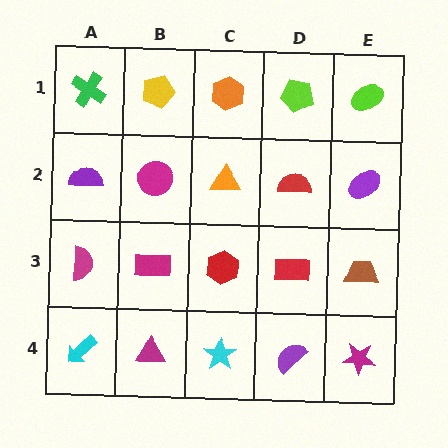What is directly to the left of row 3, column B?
A magenta semicircle.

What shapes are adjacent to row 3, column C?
An orange triangle (row 2, column C), a cyan star (row 4, column C), a magenta rectangle (row 3, column B), a red rectangle (row 3, column D).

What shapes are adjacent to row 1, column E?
A purple ellipse (row 2, column E), a lime pentagon (row 1, column D).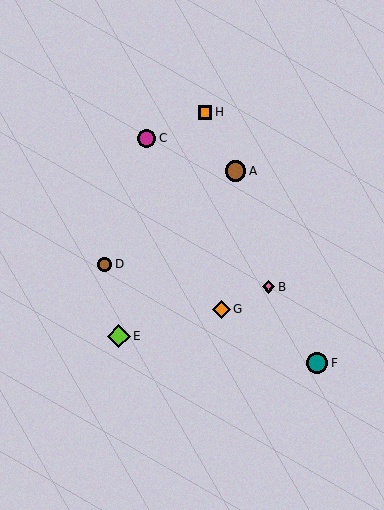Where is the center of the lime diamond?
The center of the lime diamond is at (119, 336).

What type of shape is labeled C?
Shape C is a magenta circle.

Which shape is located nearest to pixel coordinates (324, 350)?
The teal circle (labeled F) at (317, 363) is nearest to that location.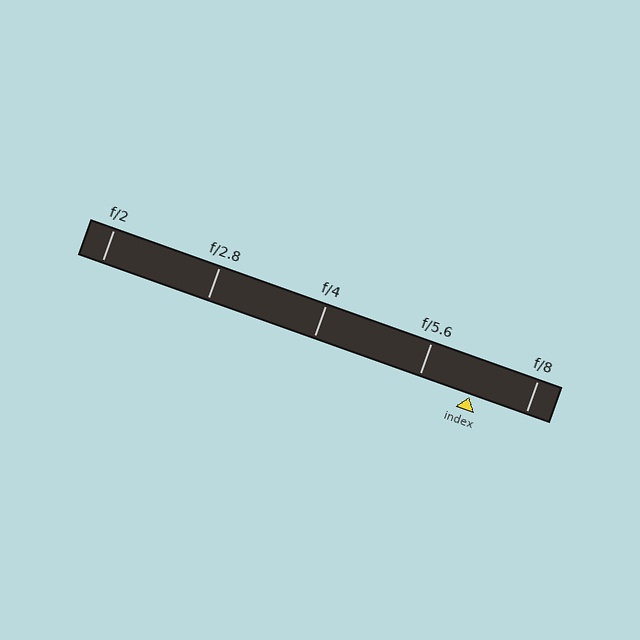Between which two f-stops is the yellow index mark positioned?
The index mark is between f/5.6 and f/8.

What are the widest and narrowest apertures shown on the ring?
The widest aperture shown is f/2 and the narrowest is f/8.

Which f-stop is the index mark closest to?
The index mark is closest to f/5.6.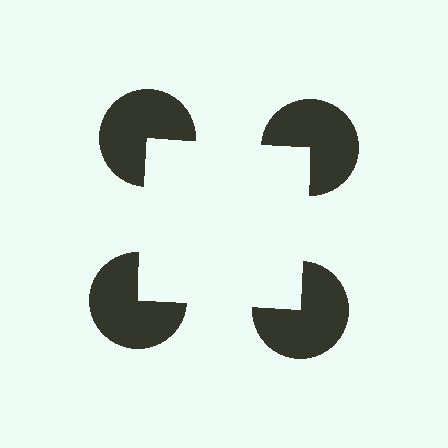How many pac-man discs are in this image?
There are 4 — one at each vertex of the illusory square.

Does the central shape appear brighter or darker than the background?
It typically appears slightly brighter than the background, even though no actual brightness change is drawn.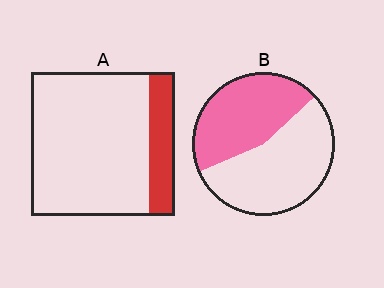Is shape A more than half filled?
No.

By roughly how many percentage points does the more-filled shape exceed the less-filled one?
By roughly 25 percentage points (B over A).